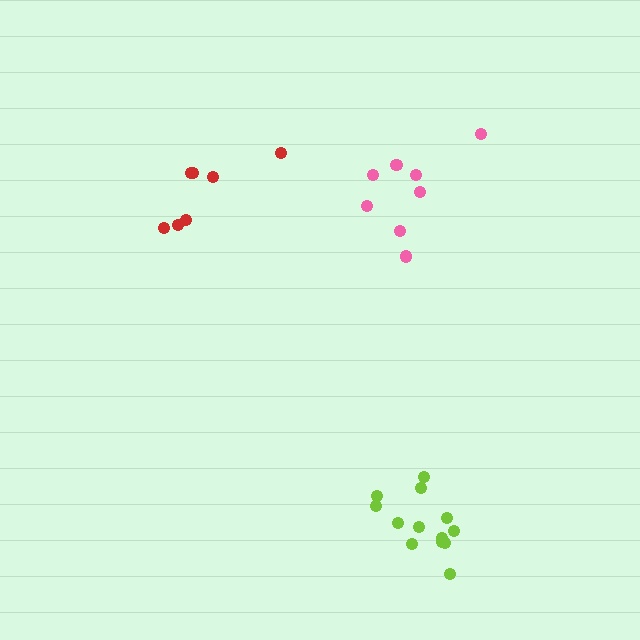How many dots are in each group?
Group 1: 13 dots, Group 2: 8 dots, Group 3: 7 dots (28 total).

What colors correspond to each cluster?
The clusters are colored: lime, pink, red.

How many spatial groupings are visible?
There are 3 spatial groupings.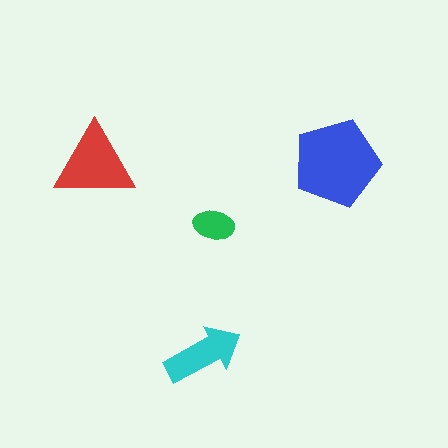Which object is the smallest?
The green ellipse.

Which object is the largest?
The blue pentagon.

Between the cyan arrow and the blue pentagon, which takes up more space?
The blue pentagon.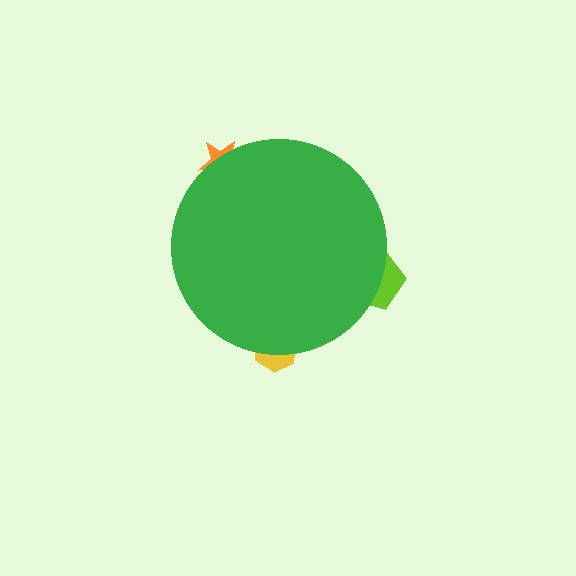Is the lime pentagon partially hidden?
Yes, the lime pentagon is partially hidden behind the green circle.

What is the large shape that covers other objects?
A green circle.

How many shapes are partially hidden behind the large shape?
3 shapes are partially hidden.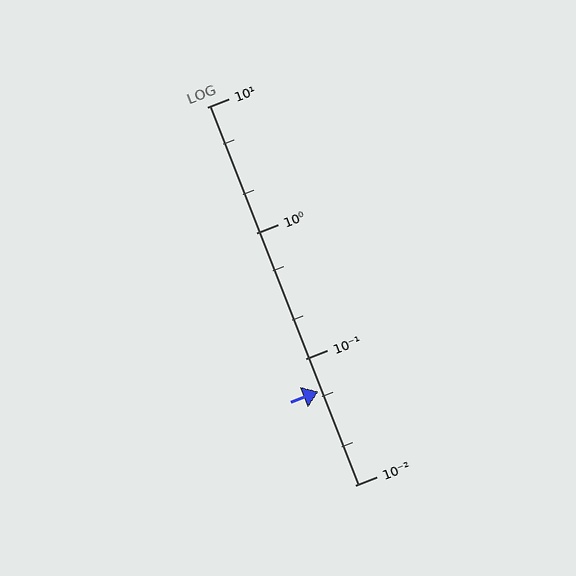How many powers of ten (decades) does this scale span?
The scale spans 3 decades, from 0.01 to 10.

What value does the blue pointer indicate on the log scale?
The pointer indicates approximately 0.055.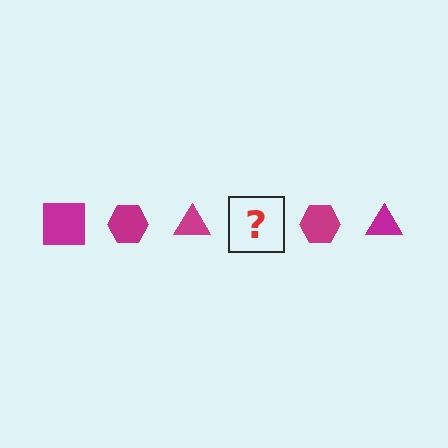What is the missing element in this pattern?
The missing element is a magenta square.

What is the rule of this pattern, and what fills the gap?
The rule is that the pattern cycles through square, hexagon, triangle shapes in magenta. The gap should be filled with a magenta square.